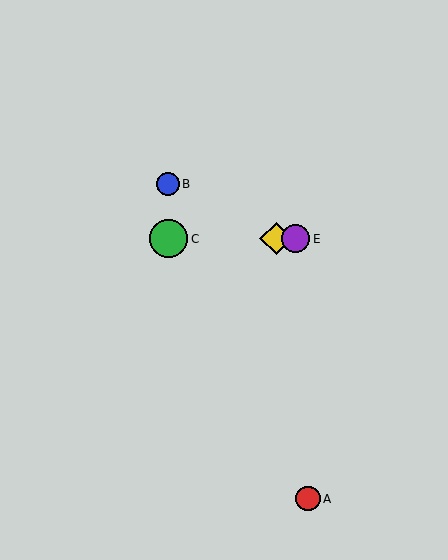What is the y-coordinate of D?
Object D is at y≈239.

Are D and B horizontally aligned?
No, D is at y≈239 and B is at y≈184.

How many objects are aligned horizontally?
3 objects (C, D, E) are aligned horizontally.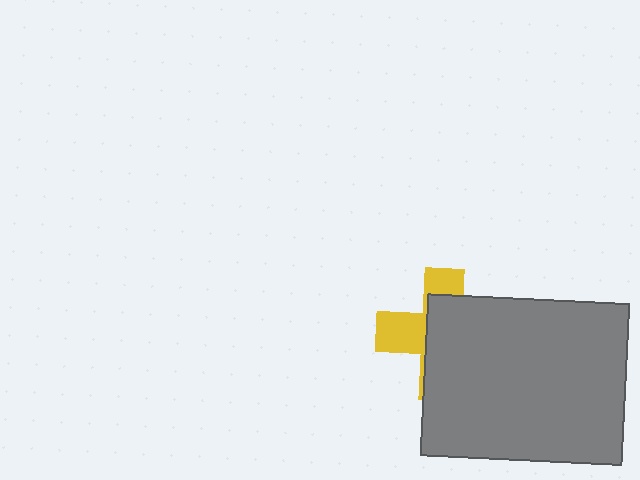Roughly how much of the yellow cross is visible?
A small part of it is visible (roughly 37%).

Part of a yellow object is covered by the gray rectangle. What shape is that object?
It is a cross.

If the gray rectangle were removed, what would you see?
You would see the complete yellow cross.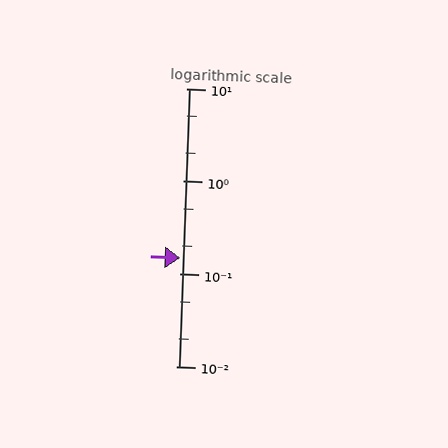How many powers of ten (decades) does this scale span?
The scale spans 3 decades, from 0.01 to 10.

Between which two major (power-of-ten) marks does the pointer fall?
The pointer is between 0.1 and 1.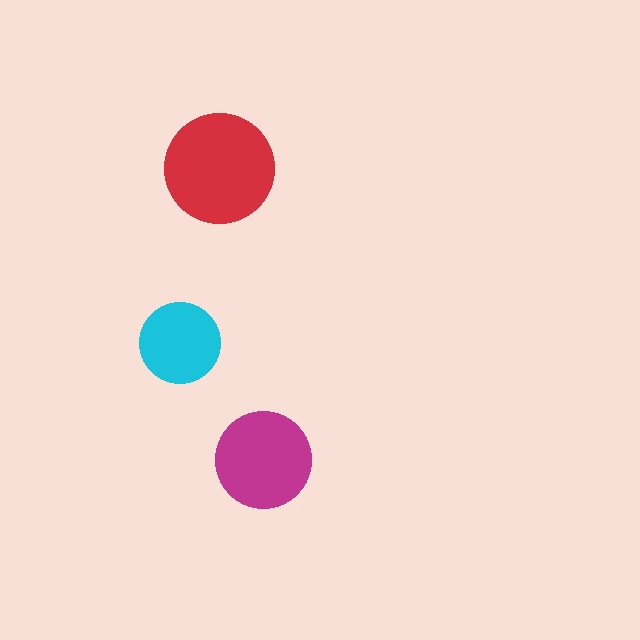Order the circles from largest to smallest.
the red one, the magenta one, the cyan one.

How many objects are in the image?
There are 3 objects in the image.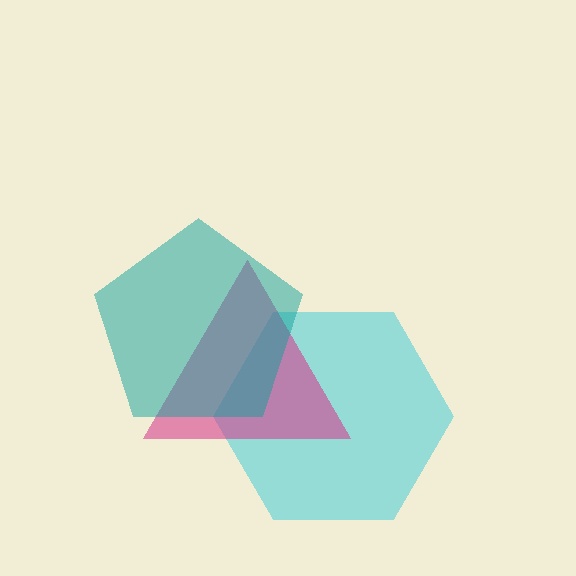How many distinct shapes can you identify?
There are 3 distinct shapes: a cyan hexagon, a magenta triangle, a teal pentagon.